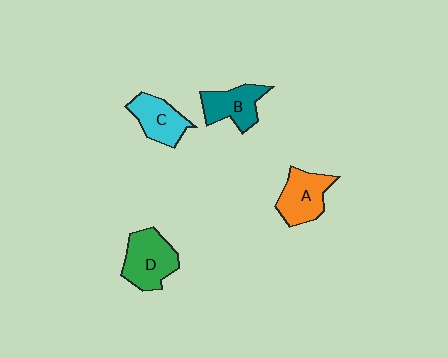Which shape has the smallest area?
Shape C (cyan).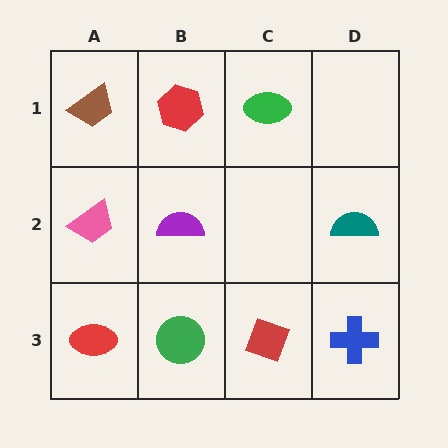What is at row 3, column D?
A blue cross.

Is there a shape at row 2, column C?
No, that cell is empty.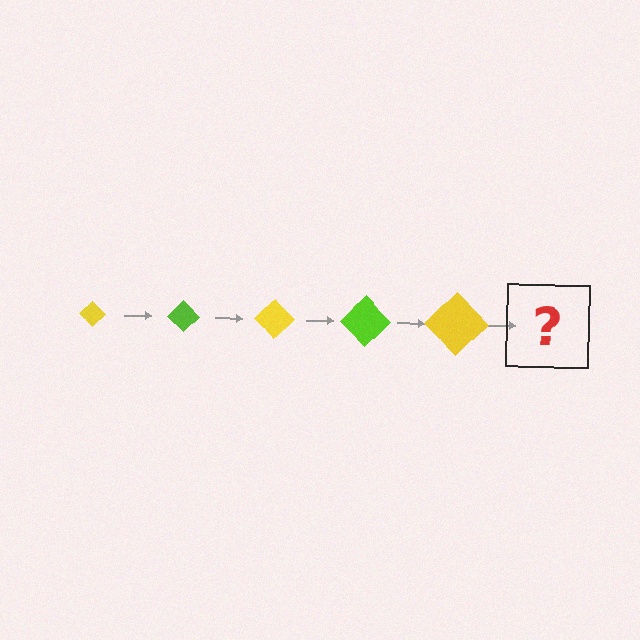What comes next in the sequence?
The next element should be a lime diamond, larger than the previous one.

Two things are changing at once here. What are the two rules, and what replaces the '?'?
The two rules are that the diamond grows larger each step and the color cycles through yellow and lime. The '?' should be a lime diamond, larger than the previous one.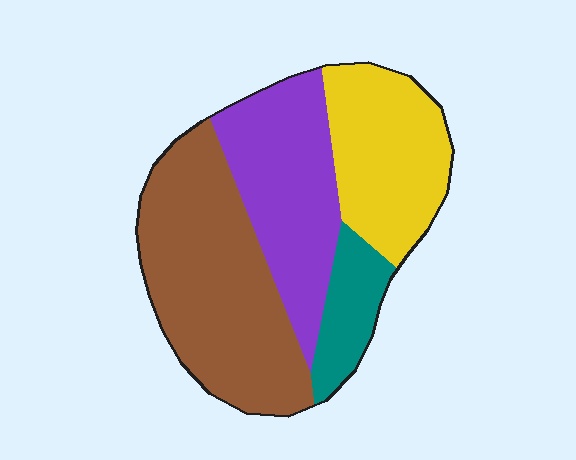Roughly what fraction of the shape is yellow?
Yellow takes up less than a quarter of the shape.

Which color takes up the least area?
Teal, at roughly 10%.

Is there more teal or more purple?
Purple.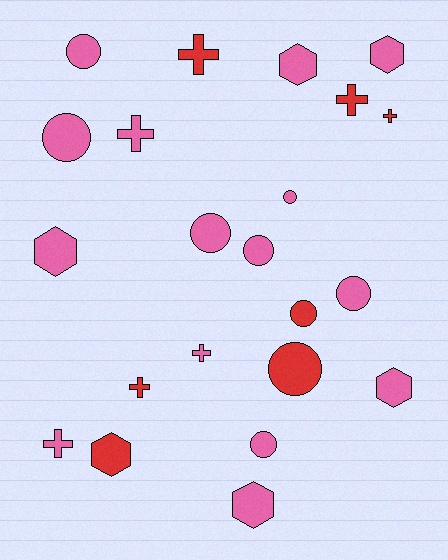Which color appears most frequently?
Pink, with 15 objects.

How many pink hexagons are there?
There are 5 pink hexagons.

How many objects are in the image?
There are 22 objects.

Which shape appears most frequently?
Circle, with 9 objects.